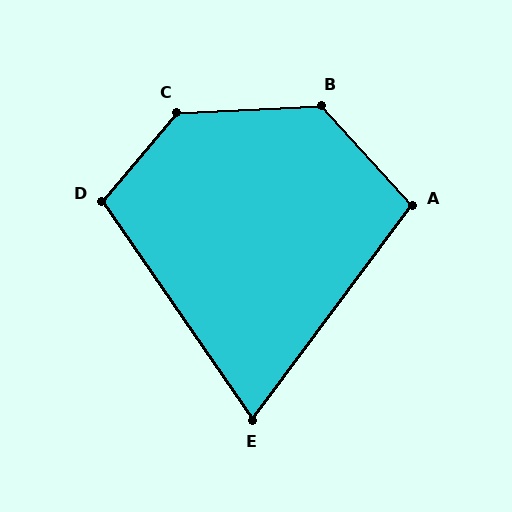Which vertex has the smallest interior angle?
E, at approximately 71 degrees.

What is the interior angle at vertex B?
Approximately 129 degrees (obtuse).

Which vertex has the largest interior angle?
C, at approximately 133 degrees.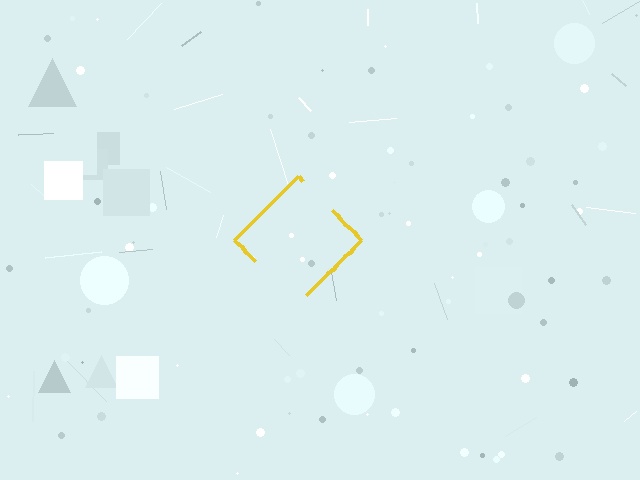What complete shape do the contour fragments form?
The contour fragments form a diamond.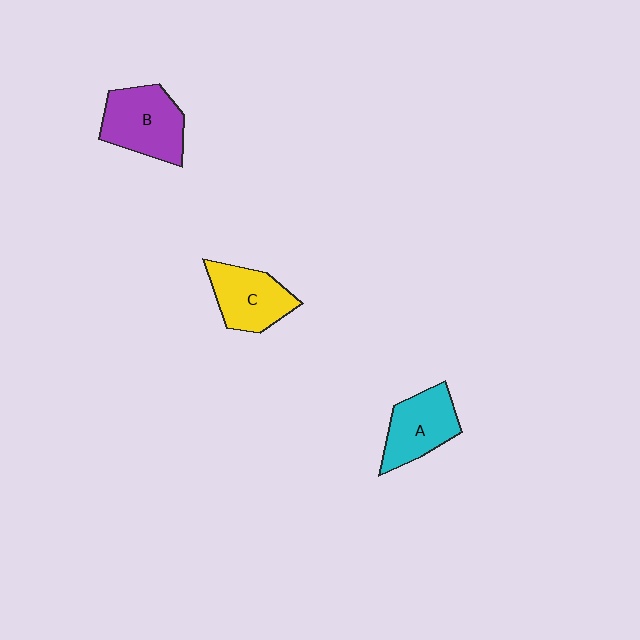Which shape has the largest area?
Shape B (purple).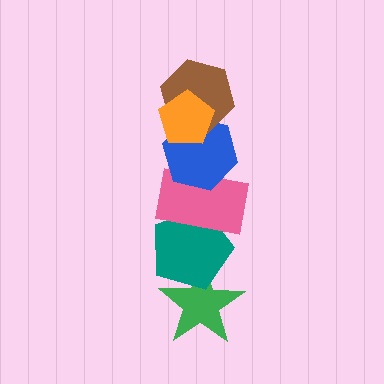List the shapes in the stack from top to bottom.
From top to bottom: the orange pentagon, the brown hexagon, the blue hexagon, the pink rectangle, the teal pentagon, the green star.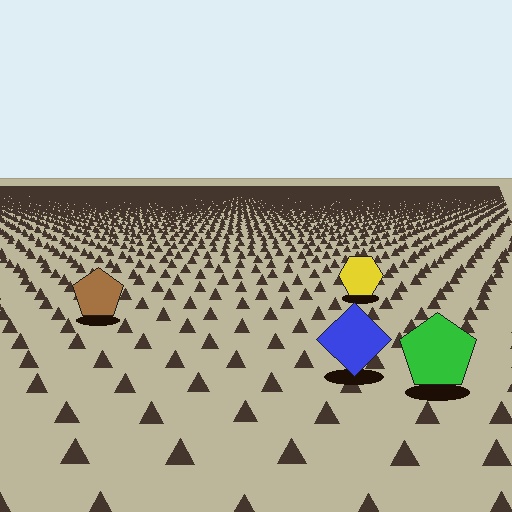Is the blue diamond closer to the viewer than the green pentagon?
No. The green pentagon is closer — you can tell from the texture gradient: the ground texture is coarser near it.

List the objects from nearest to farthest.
From nearest to farthest: the green pentagon, the blue diamond, the brown pentagon, the yellow hexagon.